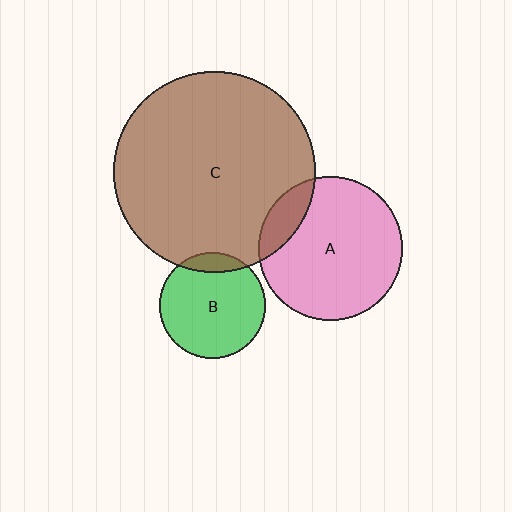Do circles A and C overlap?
Yes.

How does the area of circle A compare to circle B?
Approximately 1.9 times.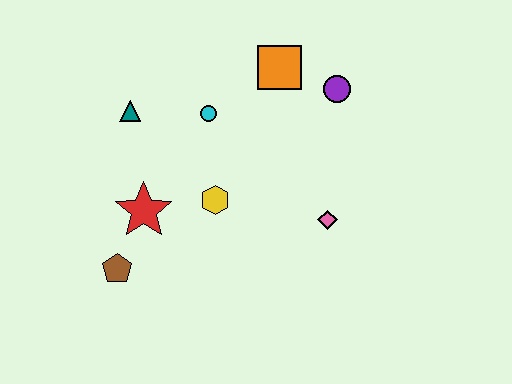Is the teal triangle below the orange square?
Yes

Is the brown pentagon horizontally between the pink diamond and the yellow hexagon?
No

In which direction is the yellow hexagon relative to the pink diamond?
The yellow hexagon is to the left of the pink diamond.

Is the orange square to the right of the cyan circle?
Yes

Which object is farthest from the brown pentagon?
The purple circle is farthest from the brown pentagon.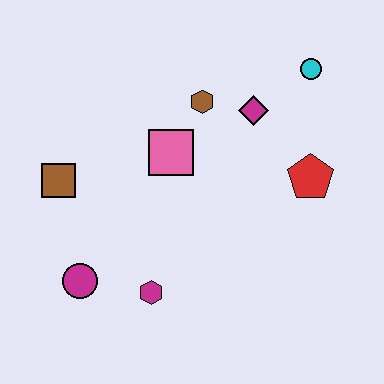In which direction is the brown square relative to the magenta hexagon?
The brown square is above the magenta hexagon.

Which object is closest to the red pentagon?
The magenta diamond is closest to the red pentagon.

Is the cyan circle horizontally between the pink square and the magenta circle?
No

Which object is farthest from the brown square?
The cyan circle is farthest from the brown square.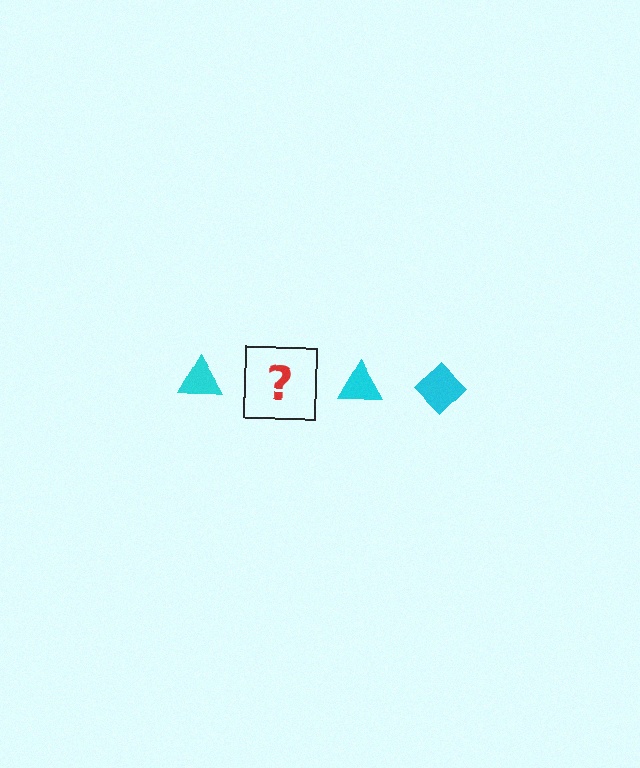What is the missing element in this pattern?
The missing element is a cyan diamond.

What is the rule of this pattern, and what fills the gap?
The rule is that the pattern cycles through triangle, diamond shapes in cyan. The gap should be filled with a cyan diamond.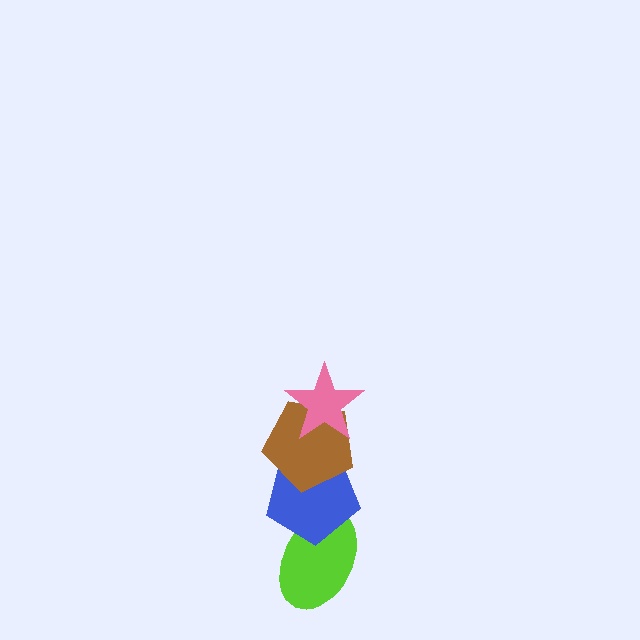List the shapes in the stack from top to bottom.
From top to bottom: the pink star, the brown pentagon, the blue pentagon, the lime ellipse.